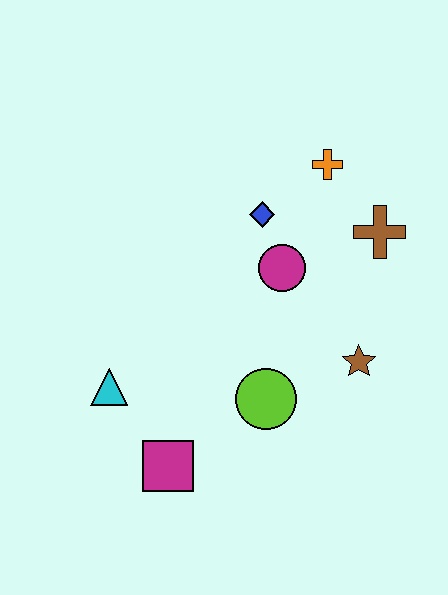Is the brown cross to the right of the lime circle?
Yes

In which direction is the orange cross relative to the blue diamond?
The orange cross is to the right of the blue diamond.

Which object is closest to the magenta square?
The cyan triangle is closest to the magenta square.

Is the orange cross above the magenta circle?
Yes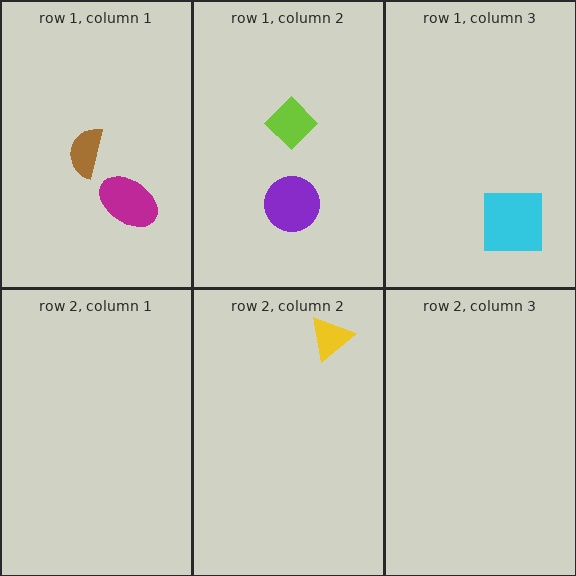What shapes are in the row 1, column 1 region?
The brown semicircle, the magenta ellipse.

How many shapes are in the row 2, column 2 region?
1.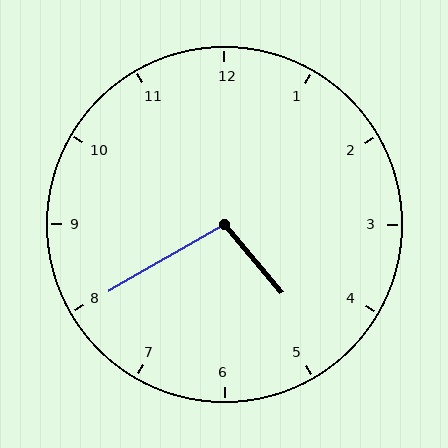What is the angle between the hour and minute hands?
Approximately 100 degrees.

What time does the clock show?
4:40.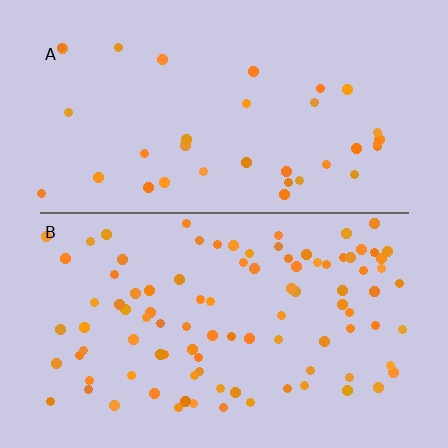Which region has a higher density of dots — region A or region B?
B (the bottom).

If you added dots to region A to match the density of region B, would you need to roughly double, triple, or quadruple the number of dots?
Approximately triple.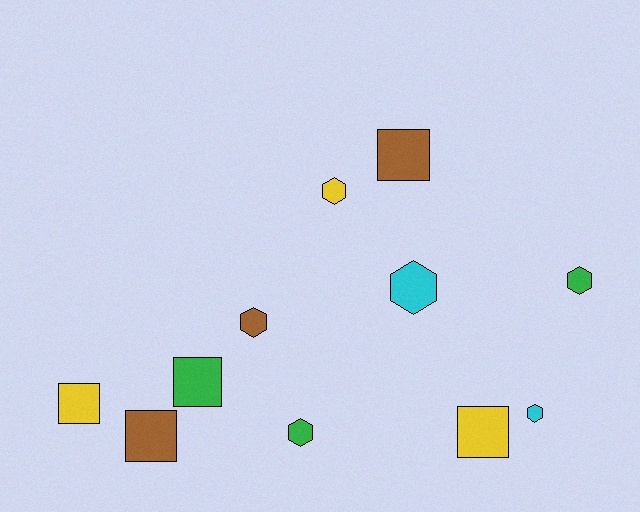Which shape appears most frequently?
Hexagon, with 6 objects.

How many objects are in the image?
There are 11 objects.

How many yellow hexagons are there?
There is 1 yellow hexagon.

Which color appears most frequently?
Brown, with 3 objects.